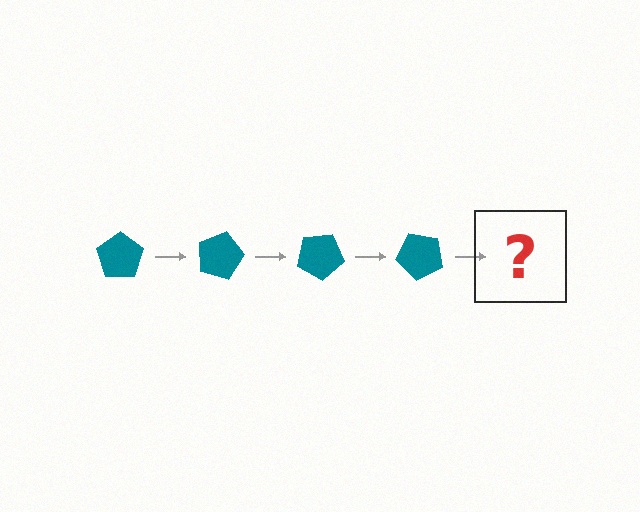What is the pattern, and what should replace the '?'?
The pattern is that the pentagon rotates 15 degrees each step. The '?' should be a teal pentagon rotated 60 degrees.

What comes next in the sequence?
The next element should be a teal pentagon rotated 60 degrees.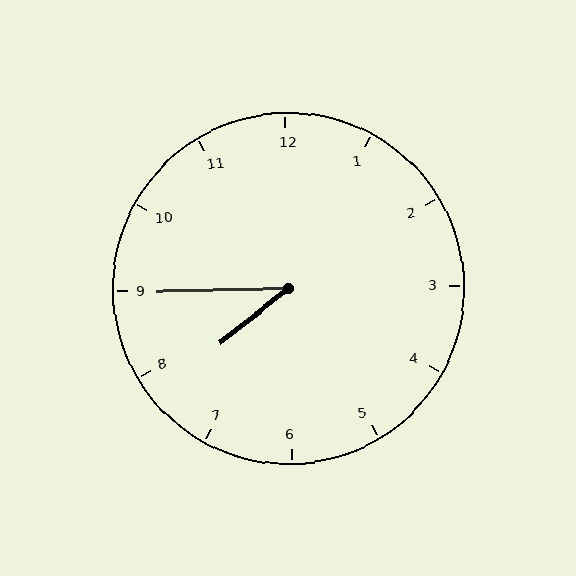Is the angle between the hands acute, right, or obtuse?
It is acute.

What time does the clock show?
7:45.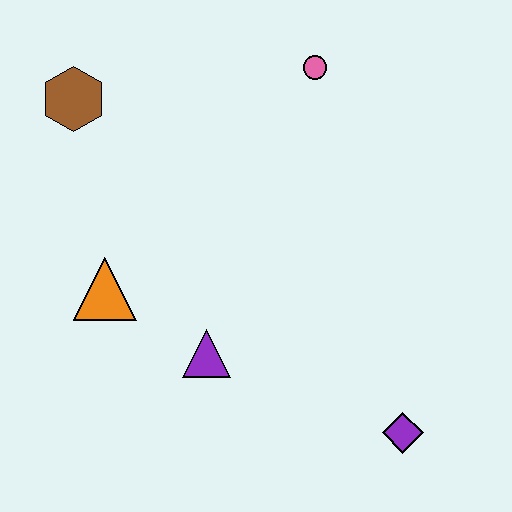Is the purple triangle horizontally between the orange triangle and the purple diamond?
Yes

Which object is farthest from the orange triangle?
The purple diamond is farthest from the orange triangle.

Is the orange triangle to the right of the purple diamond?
No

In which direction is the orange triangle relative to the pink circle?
The orange triangle is below the pink circle.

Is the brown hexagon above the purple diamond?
Yes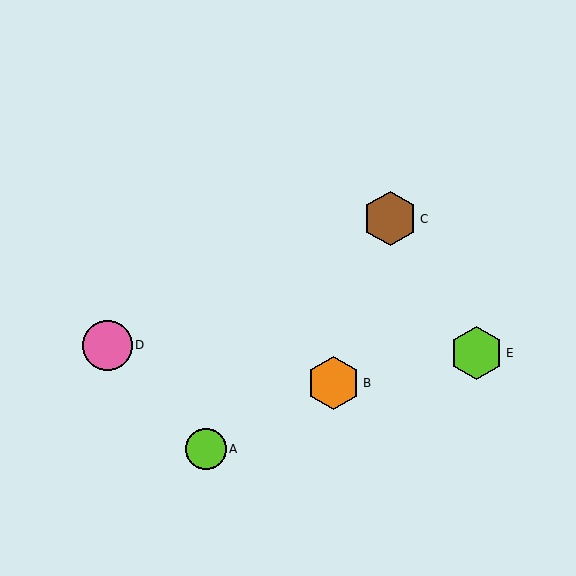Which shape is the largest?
The brown hexagon (labeled C) is the largest.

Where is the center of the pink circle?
The center of the pink circle is at (107, 345).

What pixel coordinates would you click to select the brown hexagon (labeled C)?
Click at (390, 219) to select the brown hexagon C.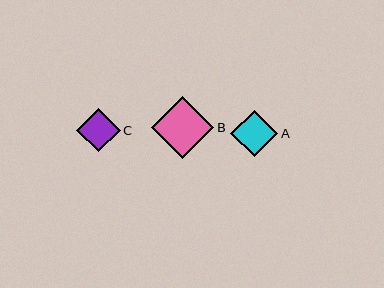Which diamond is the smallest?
Diamond C is the smallest with a size of approximately 44 pixels.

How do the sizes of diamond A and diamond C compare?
Diamond A and diamond C are approximately the same size.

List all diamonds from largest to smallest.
From largest to smallest: B, A, C.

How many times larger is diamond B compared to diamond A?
Diamond B is approximately 1.3 times the size of diamond A.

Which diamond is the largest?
Diamond B is the largest with a size of approximately 62 pixels.